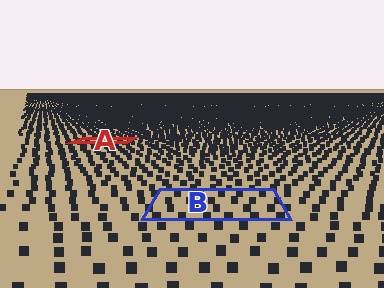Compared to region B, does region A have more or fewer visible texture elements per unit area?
Region A has more texture elements per unit area — they are packed more densely because it is farther away.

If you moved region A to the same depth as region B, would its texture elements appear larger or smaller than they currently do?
They would appear larger. At a closer depth, the same texture elements are projected at a bigger on-screen size.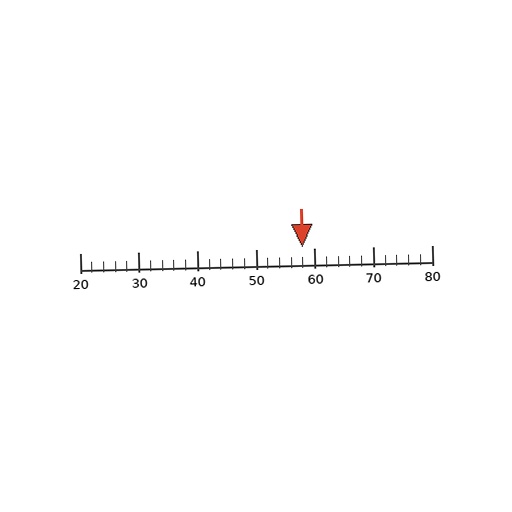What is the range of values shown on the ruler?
The ruler shows values from 20 to 80.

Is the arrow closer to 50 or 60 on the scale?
The arrow is closer to 60.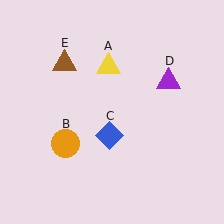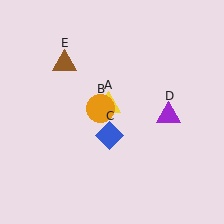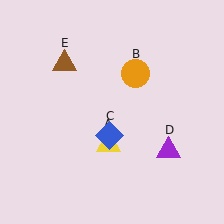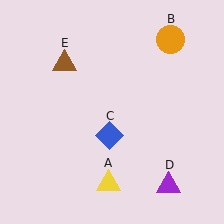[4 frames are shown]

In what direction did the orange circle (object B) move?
The orange circle (object B) moved up and to the right.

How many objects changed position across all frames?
3 objects changed position: yellow triangle (object A), orange circle (object B), purple triangle (object D).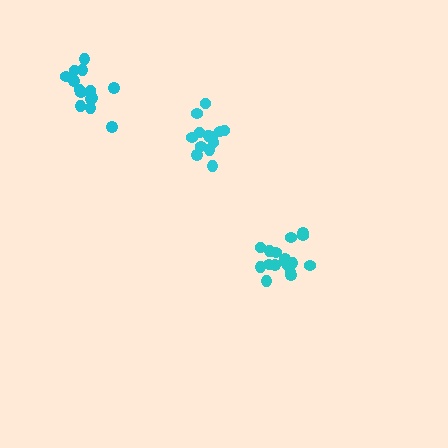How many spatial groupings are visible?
There are 3 spatial groupings.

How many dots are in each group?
Group 1: 13 dots, Group 2: 14 dots, Group 3: 16 dots (43 total).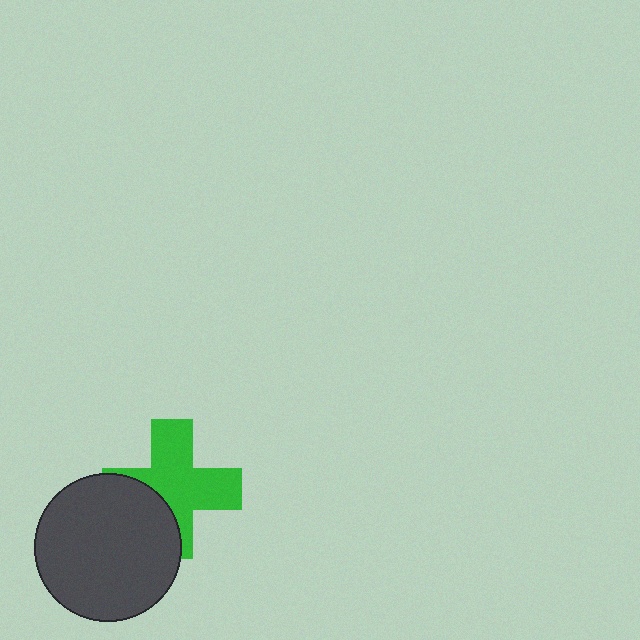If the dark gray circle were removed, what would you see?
You would see the complete green cross.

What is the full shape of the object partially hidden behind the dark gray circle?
The partially hidden object is a green cross.